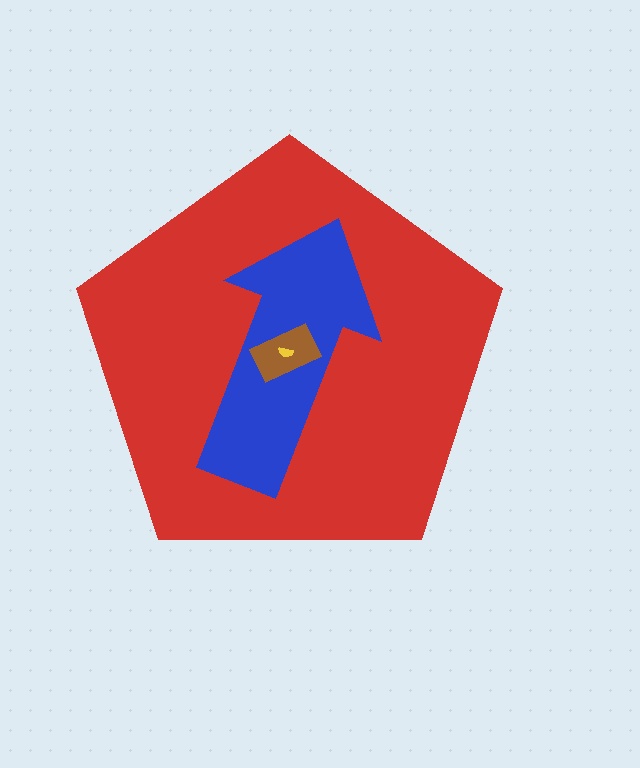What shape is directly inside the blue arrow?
The brown rectangle.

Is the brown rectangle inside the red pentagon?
Yes.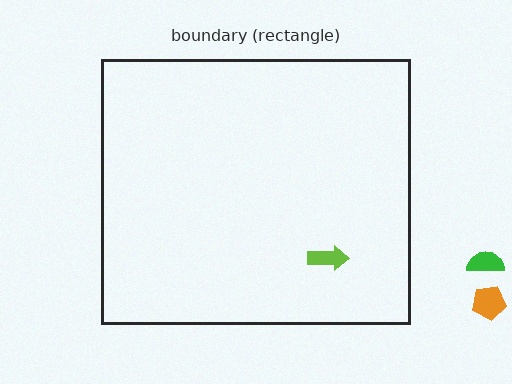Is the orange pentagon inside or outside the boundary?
Outside.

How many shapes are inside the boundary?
1 inside, 2 outside.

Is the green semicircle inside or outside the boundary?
Outside.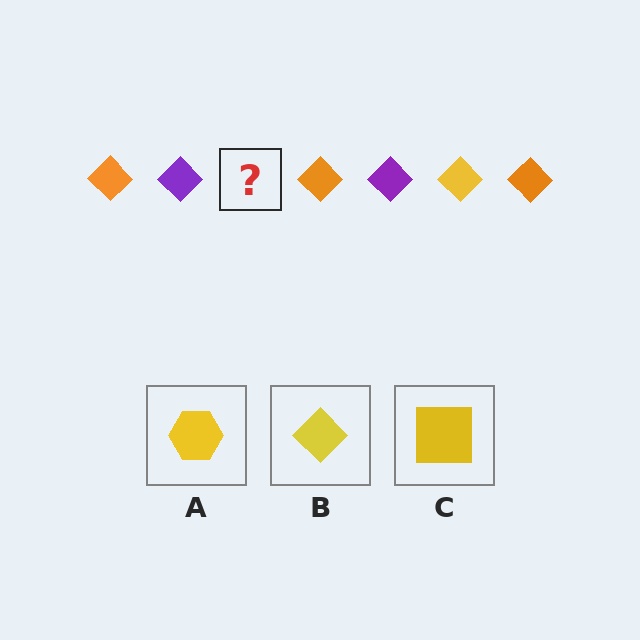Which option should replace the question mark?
Option B.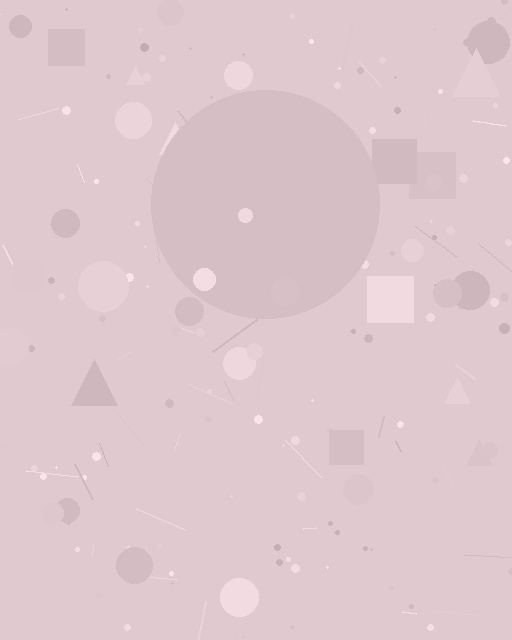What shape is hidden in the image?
A circle is hidden in the image.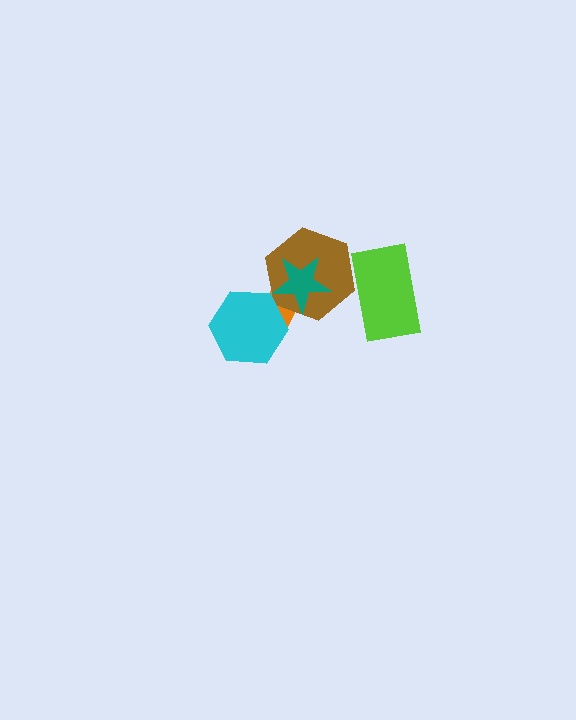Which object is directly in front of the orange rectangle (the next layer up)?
The brown hexagon is directly in front of the orange rectangle.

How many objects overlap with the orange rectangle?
3 objects overlap with the orange rectangle.